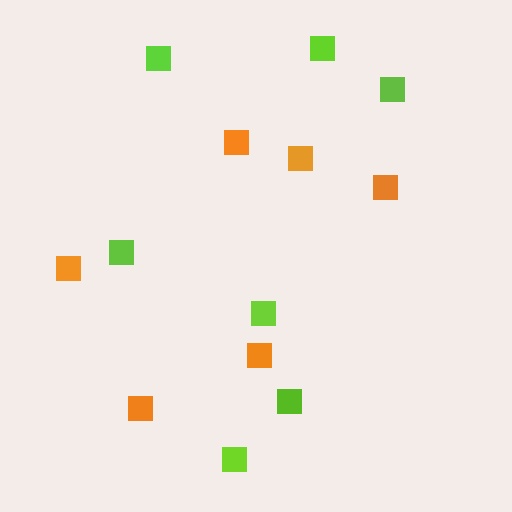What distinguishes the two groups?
There are 2 groups: one group of orange squares (6) and one group of lime squares (7).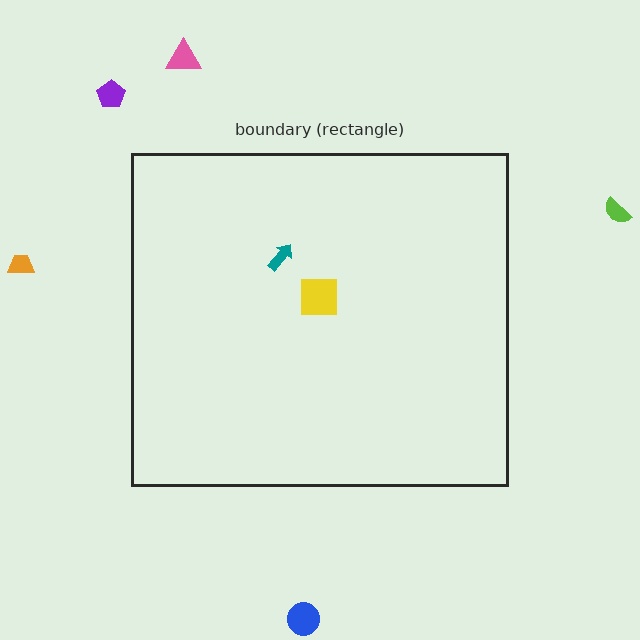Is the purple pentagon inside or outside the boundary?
Outside.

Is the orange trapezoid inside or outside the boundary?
Outside.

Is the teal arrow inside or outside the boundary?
Inside.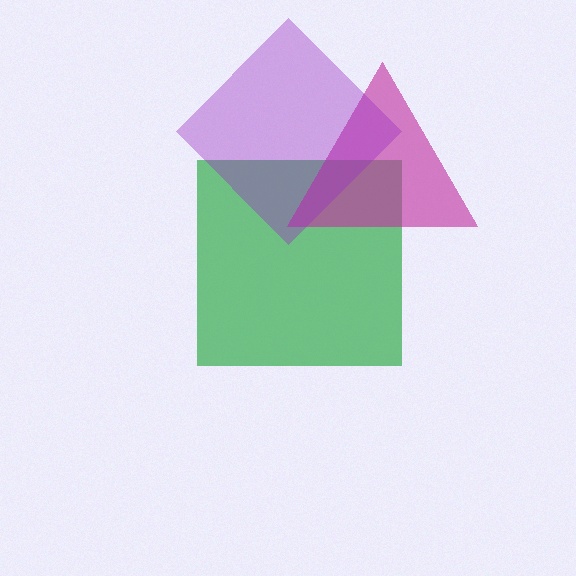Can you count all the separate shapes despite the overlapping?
Yes, there are 3 separate shapes.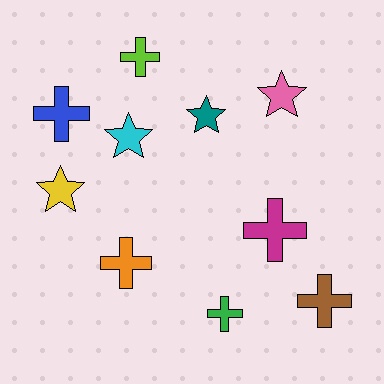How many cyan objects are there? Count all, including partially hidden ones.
There is 1 cyan object.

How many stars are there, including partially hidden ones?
There are 4 stars.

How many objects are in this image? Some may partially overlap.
There are 10 objects.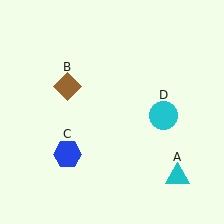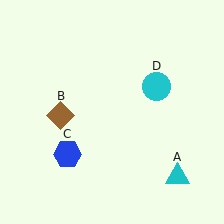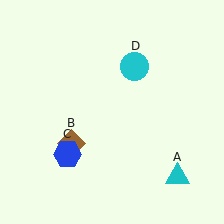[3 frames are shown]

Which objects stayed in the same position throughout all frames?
Cyan triangle (object A) and blue hexagon (object C) remained stationary.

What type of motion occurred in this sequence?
The brown diamond (object B), cyan circle (object D) rotated counterclockwise around the center of the scene.